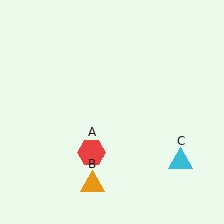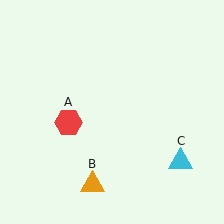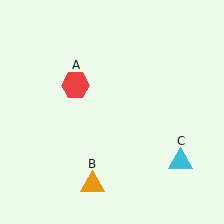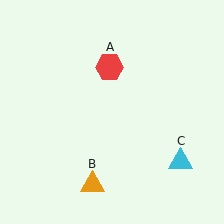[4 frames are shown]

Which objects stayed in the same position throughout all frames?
Orange triangle (object B) and cyan triangle (object C) remained stationary.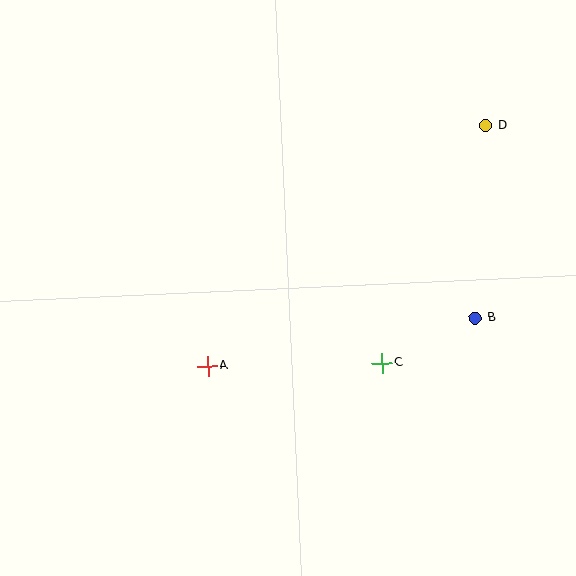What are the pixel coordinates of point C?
Point C is at (382, 363).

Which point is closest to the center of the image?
Point A at (208, 366) is closest to the center.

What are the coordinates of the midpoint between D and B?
The midpoint between D and B is at (480, 222).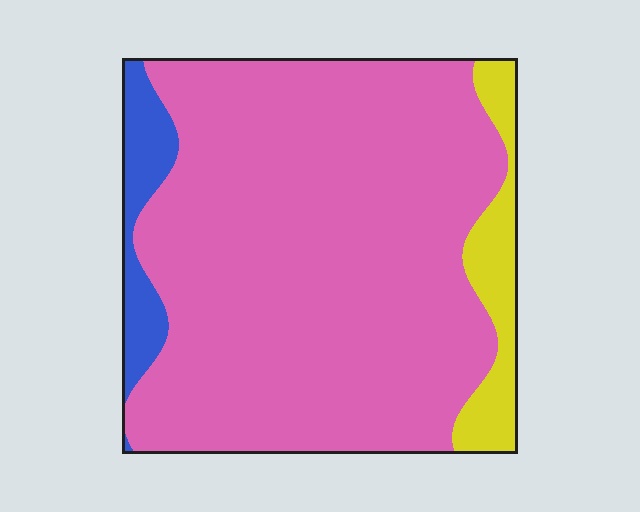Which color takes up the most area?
Pink, at roughly 85%.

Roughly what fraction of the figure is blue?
Blue covers about 5% of the figure.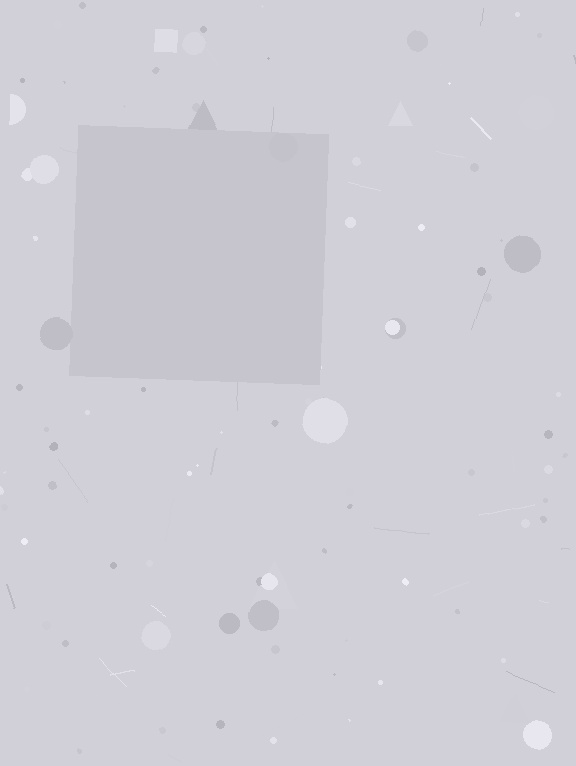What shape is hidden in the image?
A square is hidden in the image.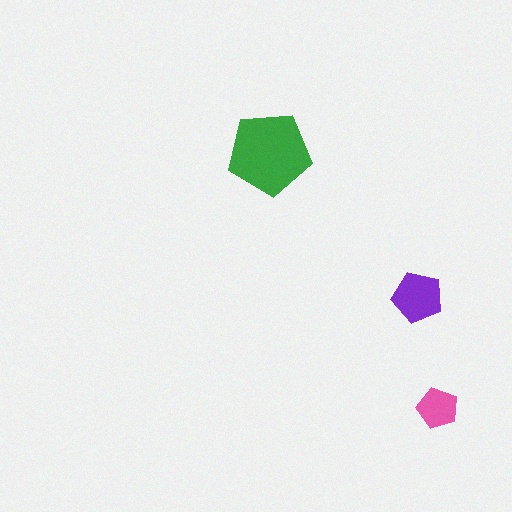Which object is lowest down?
The pink pentagon is bottommost.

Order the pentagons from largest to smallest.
the green one, the purple one, the pink one.